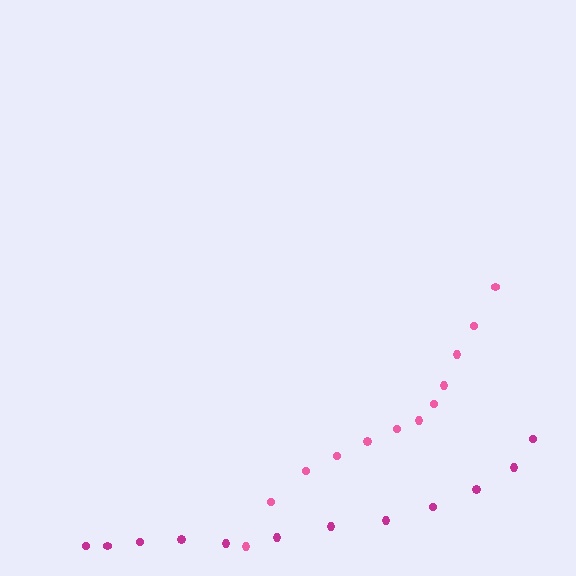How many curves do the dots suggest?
There are 2 distinct paths.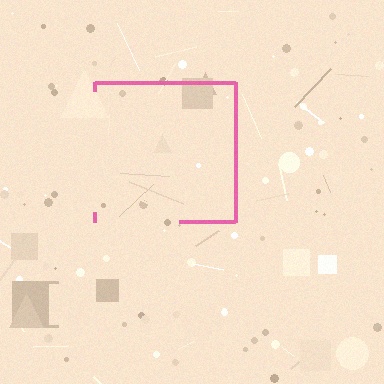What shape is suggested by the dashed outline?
The dashed outline suggests a square.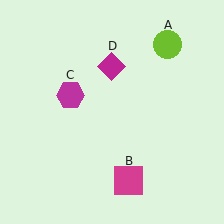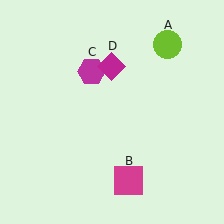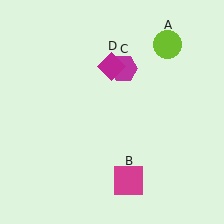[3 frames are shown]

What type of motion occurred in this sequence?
The magenta hexagon (object C) rotated clockwise around the center of the scene.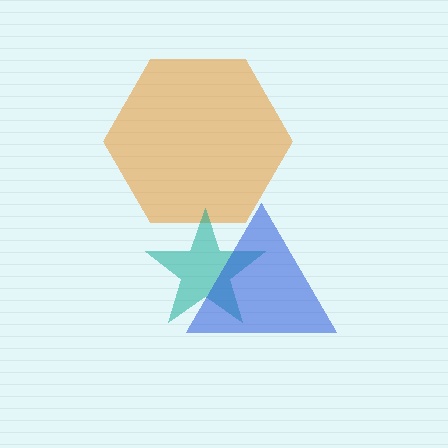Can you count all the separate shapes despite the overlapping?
Yes, there are 3 separate shapes.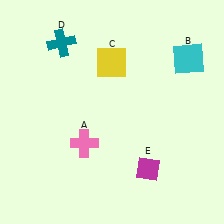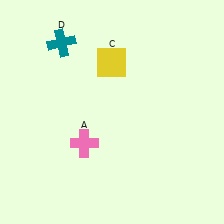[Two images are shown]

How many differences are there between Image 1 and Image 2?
There are 2 differences between the two images.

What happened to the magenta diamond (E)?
The magenta diamond (E) was removed in Image 2. It was in the bottom-right area of Image 1.